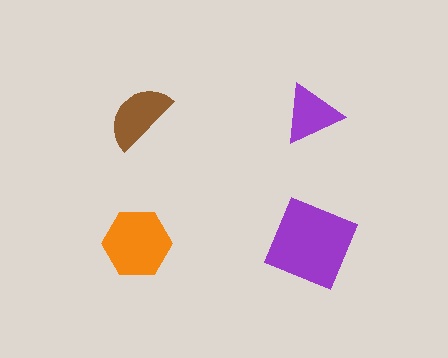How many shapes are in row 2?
2 shapes.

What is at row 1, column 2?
A purple triangle.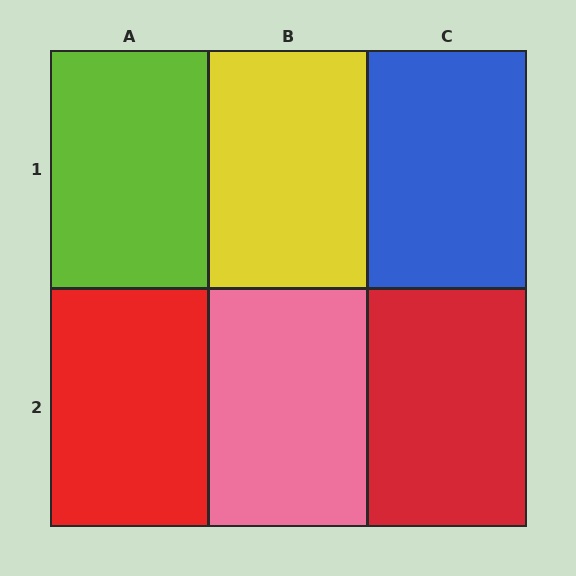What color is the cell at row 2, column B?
Pink.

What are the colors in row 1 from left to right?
Lime, yellow, blue.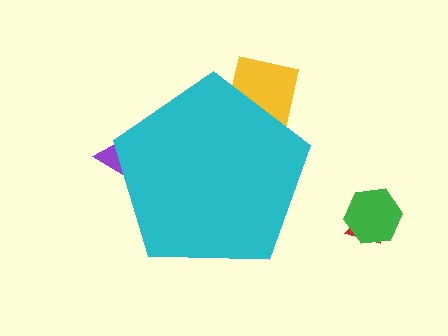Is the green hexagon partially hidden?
No, the green hexagon is fully visible.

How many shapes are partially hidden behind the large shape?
2 shapes are partially hidden.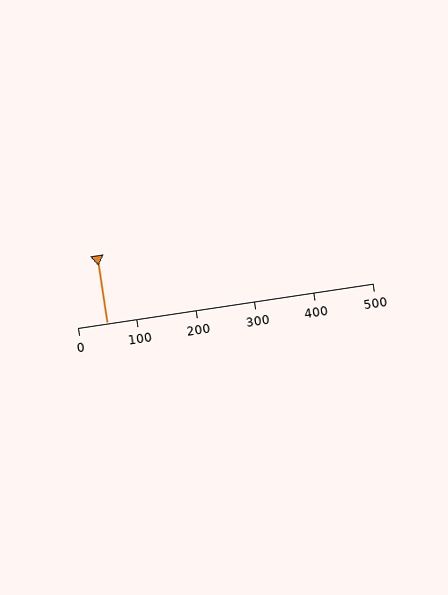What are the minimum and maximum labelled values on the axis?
The axis runs from 0 to 500.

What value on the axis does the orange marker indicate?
The marker indicates approximately 50.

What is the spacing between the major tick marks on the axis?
The major ticks are spaced 100 apart.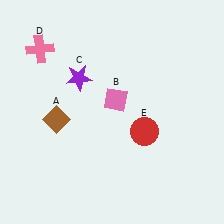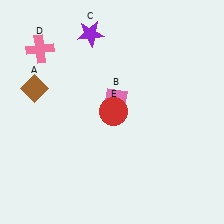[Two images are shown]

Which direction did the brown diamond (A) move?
The brown diamond (A) moved up.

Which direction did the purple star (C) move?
The purple star (C) moved up.